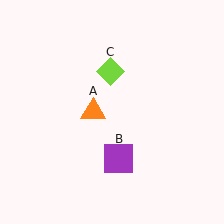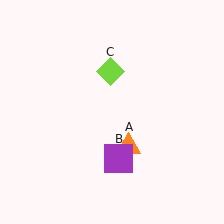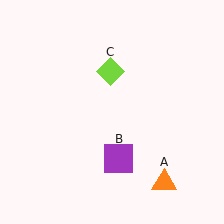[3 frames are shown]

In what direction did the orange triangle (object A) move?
The orange triangle (object A) moved down and to the right.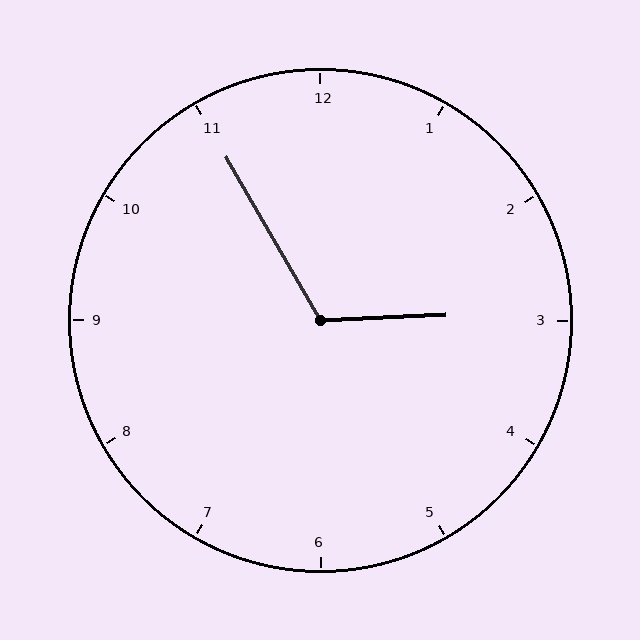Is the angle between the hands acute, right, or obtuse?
It is obtuse.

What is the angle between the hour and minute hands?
Approximately 118 degrees.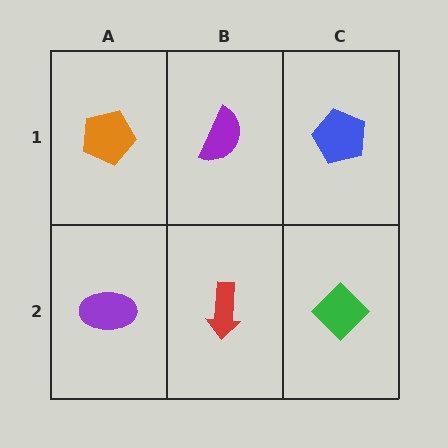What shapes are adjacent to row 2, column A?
An orange pentagon (row 1, column A), a red arrow (row 2, column B).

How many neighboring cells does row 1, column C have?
2.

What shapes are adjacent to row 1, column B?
A red arrow (row 2, column B), an orange pentagon (row 1, column A), a blue pentagon (row 1, column C).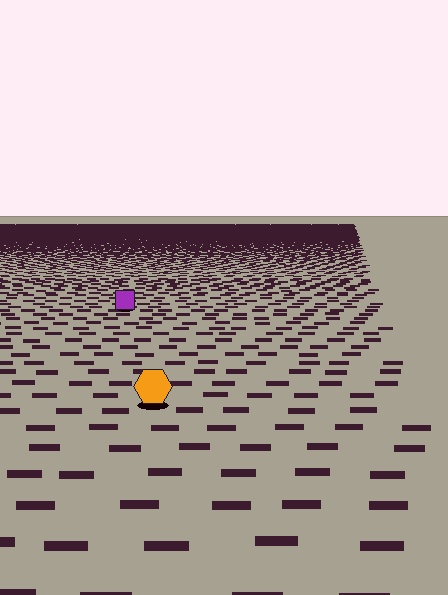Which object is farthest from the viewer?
The purple square is farthest from the viewer. It appears smaller and the ground texture around it is denser.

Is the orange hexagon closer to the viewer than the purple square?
Yes. The orange hexagon is closer — you can tell from the texture gradient: the ground texture is coarser near it.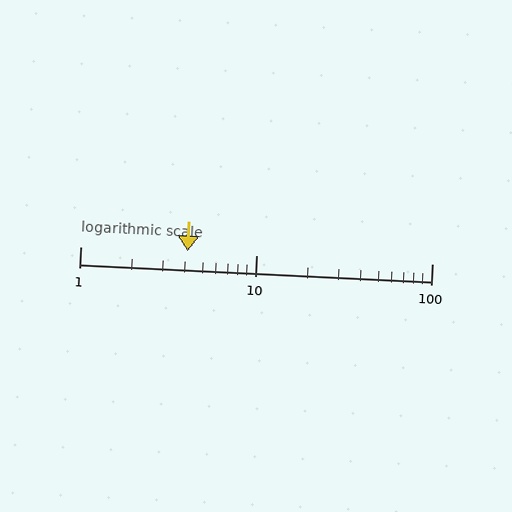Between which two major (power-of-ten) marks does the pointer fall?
The pointer is between 1 and 10.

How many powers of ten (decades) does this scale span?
The scale spans 2 decades, from 1 to 100.